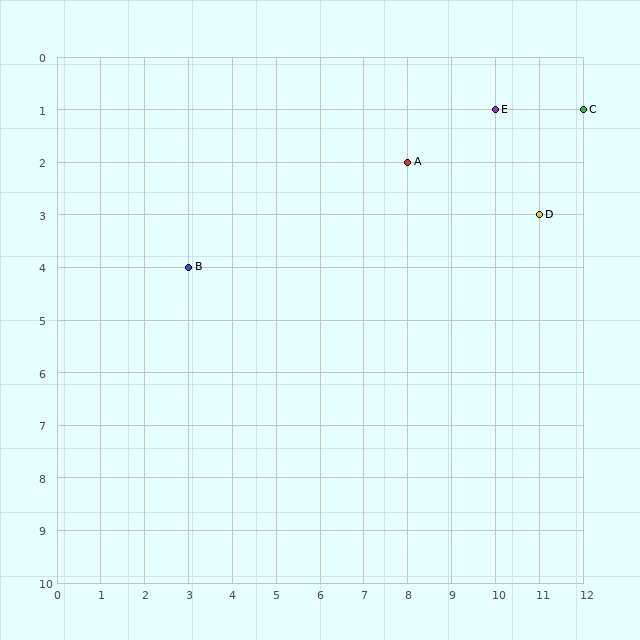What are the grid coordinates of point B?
Point B is at grid coordinates (3, 4).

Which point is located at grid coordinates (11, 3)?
Point D is at (11, 3).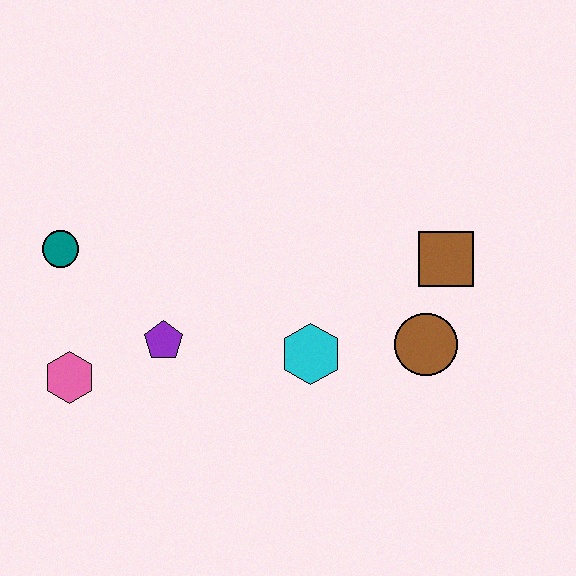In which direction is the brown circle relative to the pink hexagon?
The brown circle is to the right of the pink hexagon.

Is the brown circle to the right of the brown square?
No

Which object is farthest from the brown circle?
The teal circle is farthest from the brown circle.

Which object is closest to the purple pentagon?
The pink hexagon is closest to the purple pentagon.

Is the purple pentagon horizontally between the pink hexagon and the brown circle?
Yes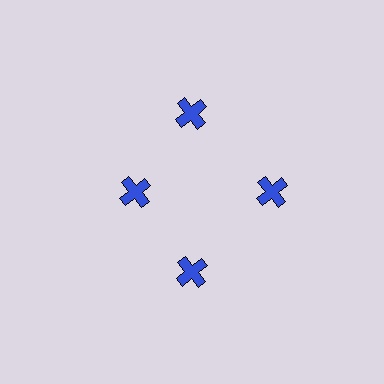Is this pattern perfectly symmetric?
No. The 4 blue crosses are arranged in a ring, but one element near the 9 o'clock position is pulled inward toward the center, breaking the 4-fold rotational symmetry.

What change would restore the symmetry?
The symmetry would be restored by moving it outward, back onto the ring so that all 4 crosses sit at equal angles and equal distance from the center.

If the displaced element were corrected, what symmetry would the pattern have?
It would have 4-fold rotational symmetry — the pattern would map onto itself every 90 degrees.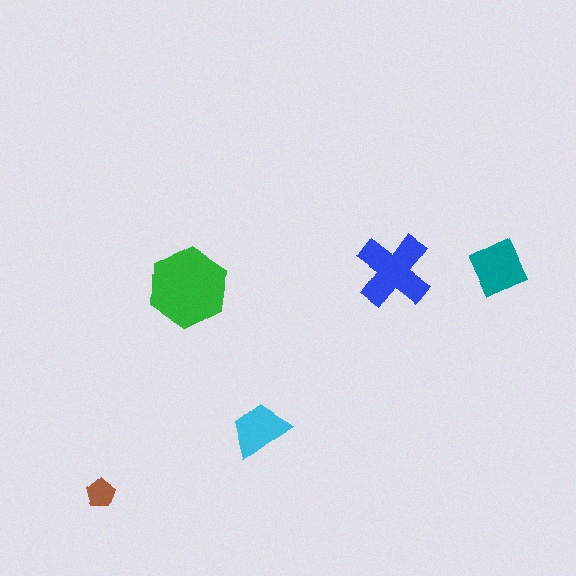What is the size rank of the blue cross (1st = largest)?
2nd.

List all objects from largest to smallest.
The green hexagon, the blue cross, the teal diamond, the cyan trapezoid, the brown pentagon.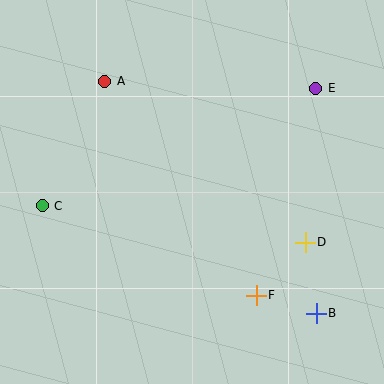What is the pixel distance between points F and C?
The distance between F and C is 232 pixels.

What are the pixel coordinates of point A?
Point A is at (105, 81).